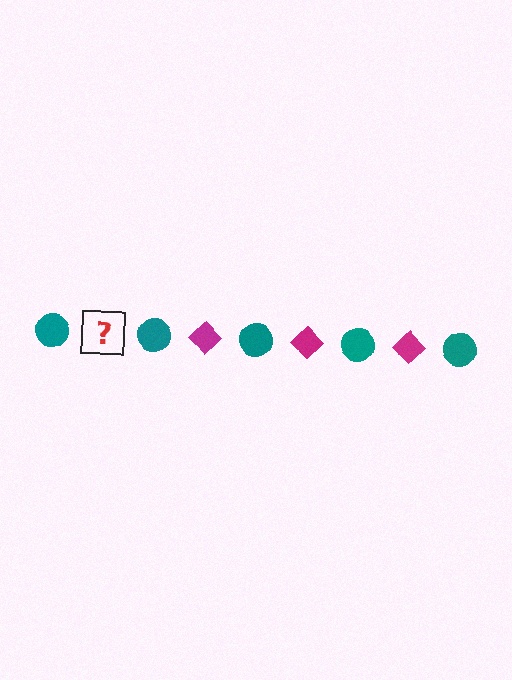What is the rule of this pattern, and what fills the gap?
The rule is that the pattern alternates between teal circle and magenta diamond. The gap should be filled with a magenta diamond.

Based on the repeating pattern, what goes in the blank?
The blank should be a magenta diamond.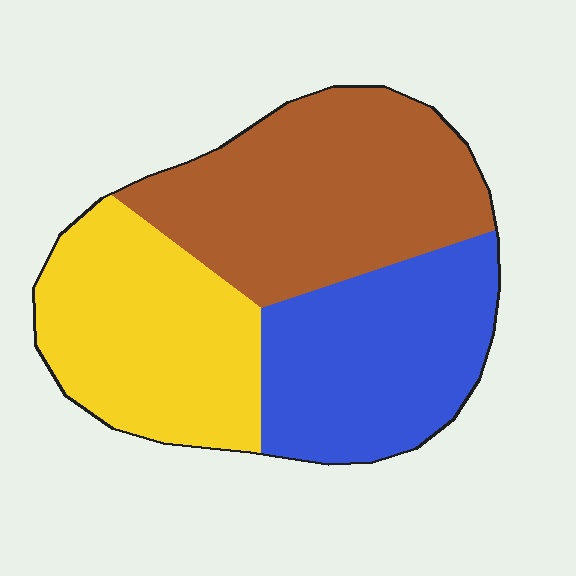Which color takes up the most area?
Brown, at roughly 40%.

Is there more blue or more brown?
Brown.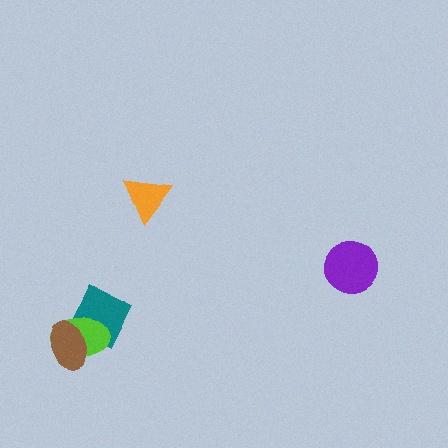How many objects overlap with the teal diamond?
2 objects overlap with the teal diamond.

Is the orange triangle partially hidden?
No, no other shape covers it.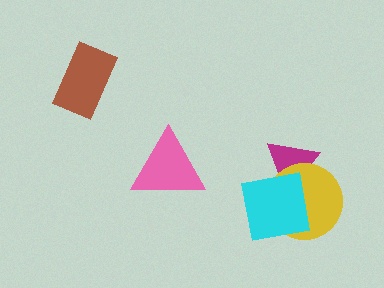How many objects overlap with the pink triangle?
0 objects overlap with the pink triangle.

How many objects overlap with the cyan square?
2 objects overlap with the cyan square.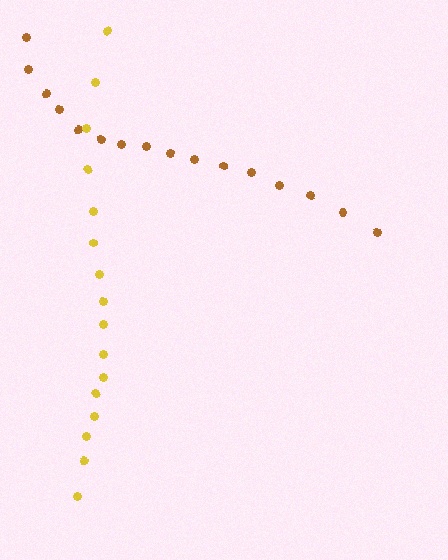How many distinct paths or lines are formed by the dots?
There are 2 distinct paths.